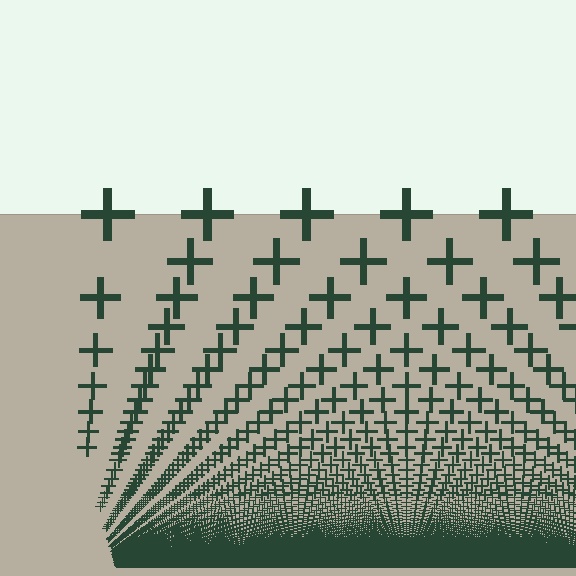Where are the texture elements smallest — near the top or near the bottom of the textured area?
Near the bottom.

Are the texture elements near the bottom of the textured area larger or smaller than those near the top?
Smaller. The gradient is inverted — elements near the bottom are smaller and denser.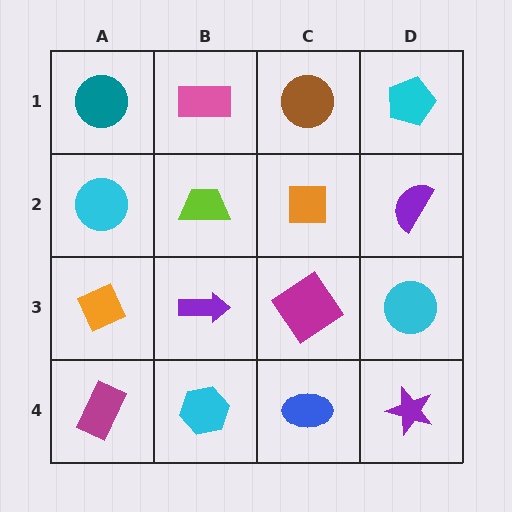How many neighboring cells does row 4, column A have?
2.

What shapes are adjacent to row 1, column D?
A purple semicircle (row 2, column D), a brown circle (row 1, column C).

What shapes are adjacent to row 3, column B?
A lime trapezoid (row 2, column B), a cyan hexagon (row 4, column B), an orange diamond (row 3, column A), a magenta diamond (row 3, column C).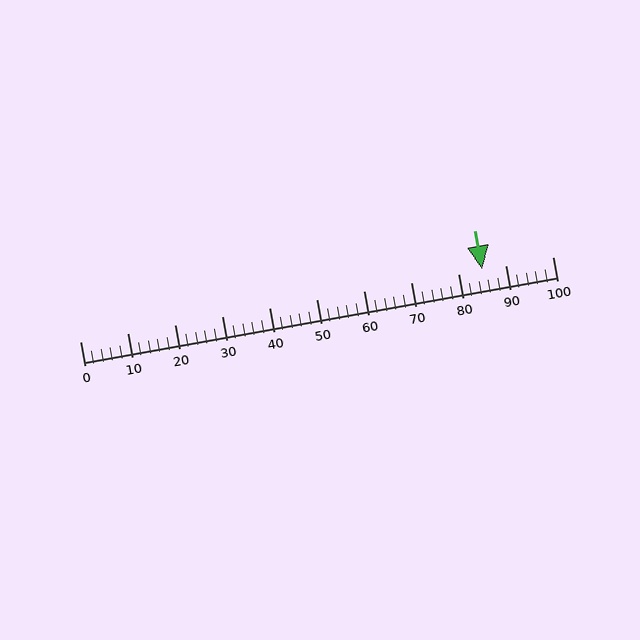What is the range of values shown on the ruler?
The ruler shows values from 0 to 100.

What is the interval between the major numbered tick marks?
The major tick marks are spaced 10 units apart.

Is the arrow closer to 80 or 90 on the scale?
The arrow is closer to 90.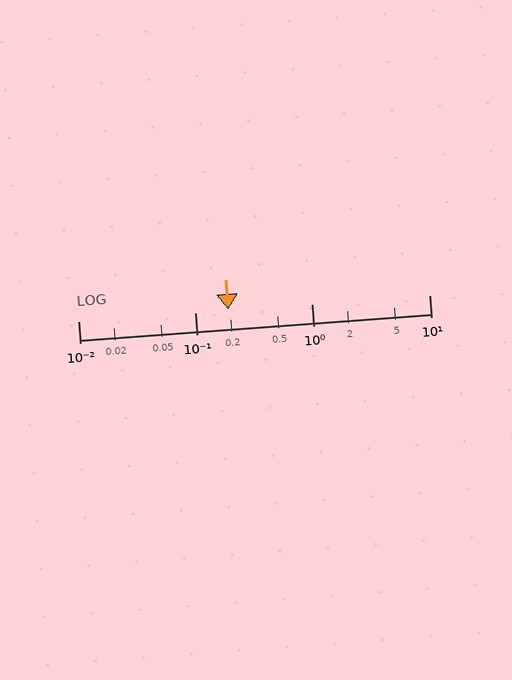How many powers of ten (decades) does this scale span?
The scale spans 3 decades, from 0.01 to 10.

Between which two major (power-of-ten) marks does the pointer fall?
The pointer is between 0.1 and 1.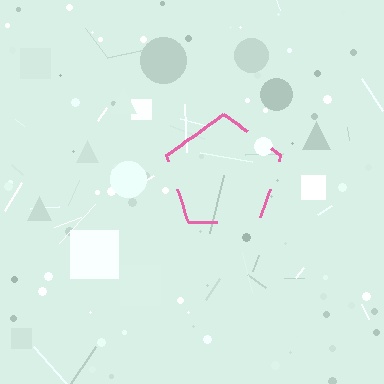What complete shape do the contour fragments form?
The contour fragments form a pentagon.